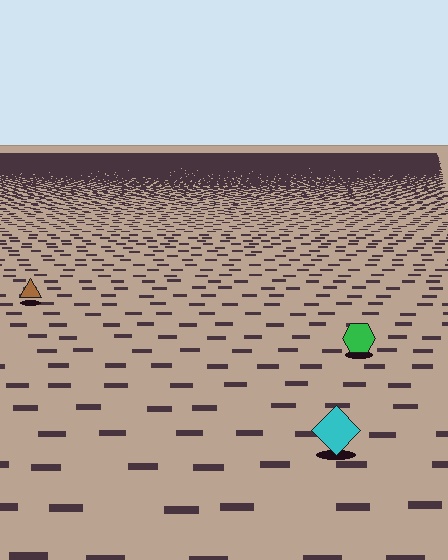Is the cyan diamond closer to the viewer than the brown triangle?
Yes. The cyan diamond is closer — you can tell from the texture gradient: the ground texture is coarser near it.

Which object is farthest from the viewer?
The brown triangle is farthest from the viewer. It appears smaller and the ground texture around it is denser.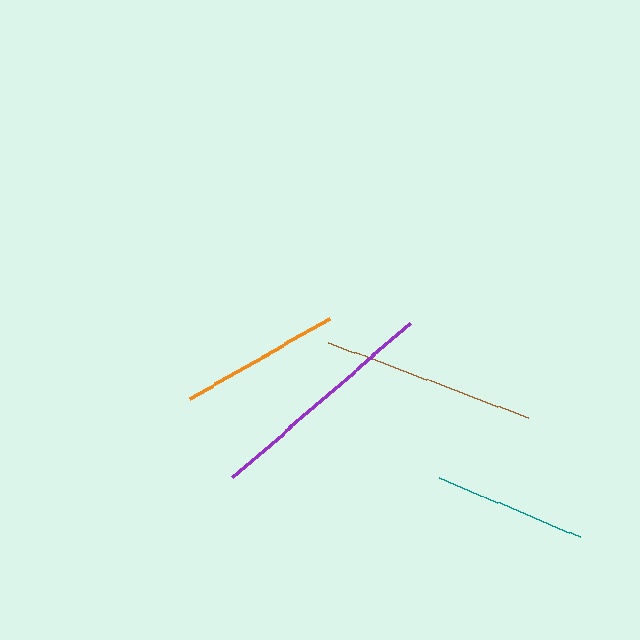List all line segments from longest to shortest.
From longest to shortest: purple, brown, orange, teal.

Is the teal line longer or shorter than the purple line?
The purple line is longer than the teal line.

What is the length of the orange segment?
The orange segment is approximately 162 pixels long.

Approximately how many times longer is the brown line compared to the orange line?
The brown line is approximately 1.3 times the length of the orange line.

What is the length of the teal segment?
The teal segment is approximately 152 pixels long.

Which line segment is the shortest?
The teal line is the shortest at approximately 152 pixels.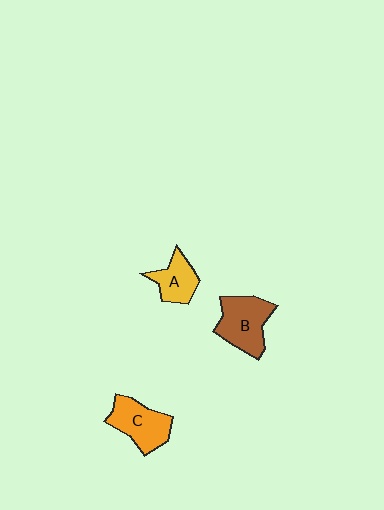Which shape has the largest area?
Shape B (brown).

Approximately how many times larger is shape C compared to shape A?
Approximately 1.4 times.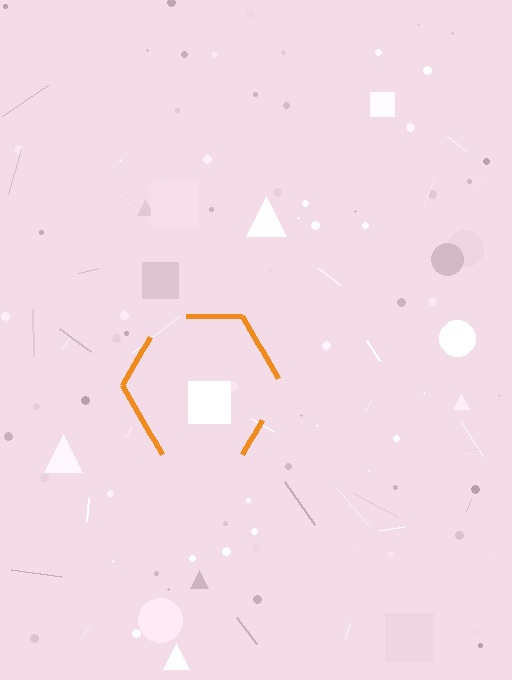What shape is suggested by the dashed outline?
The dashed outline suggests a hexagon.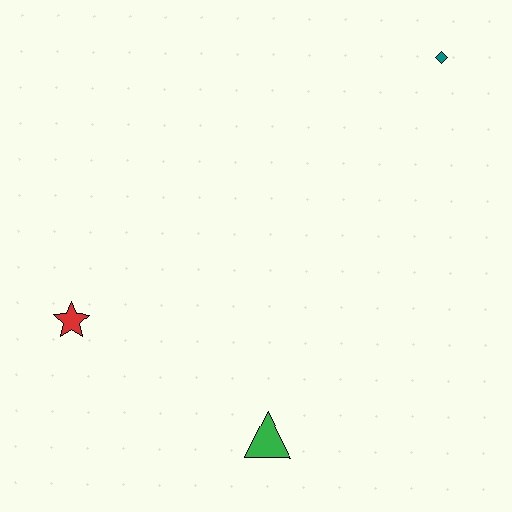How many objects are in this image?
There are 3 objects.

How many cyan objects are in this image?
There are no cyan objects.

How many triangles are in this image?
There is 1 triangle.